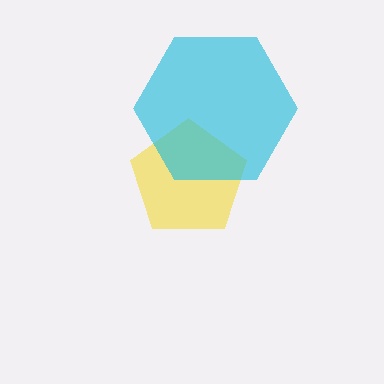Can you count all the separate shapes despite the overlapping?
Yes, there are 2 separate shapes.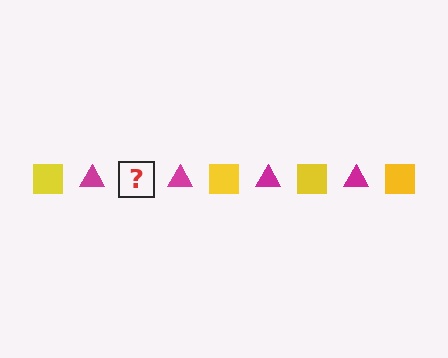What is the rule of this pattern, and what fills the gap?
The rule is that the pattern alternates between yellow square and magenta triangle. The gap should be filled with a yellow square.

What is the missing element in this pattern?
The missing element is a yellow square.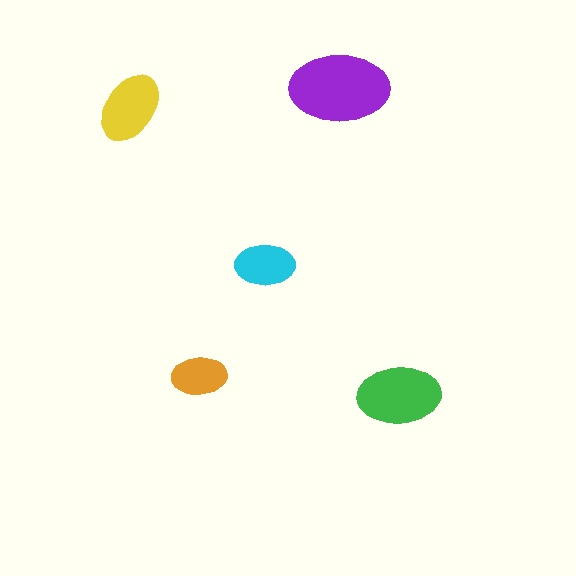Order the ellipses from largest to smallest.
the purple one, the green one, the yellow one, the cyan one, the orange one.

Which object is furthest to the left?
The yellow ellipse is leftmost.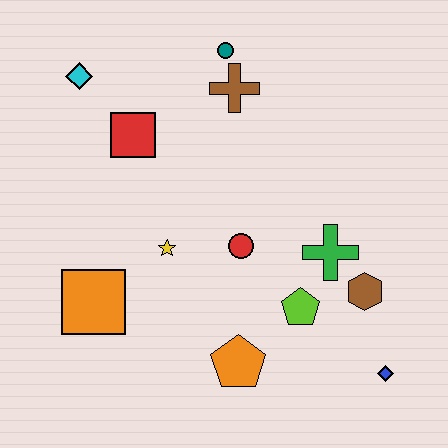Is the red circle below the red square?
Yes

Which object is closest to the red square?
The cyan diamond is closest to the red square.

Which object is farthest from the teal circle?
The blue diamond is farthest from the teal circle.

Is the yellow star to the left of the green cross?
Yes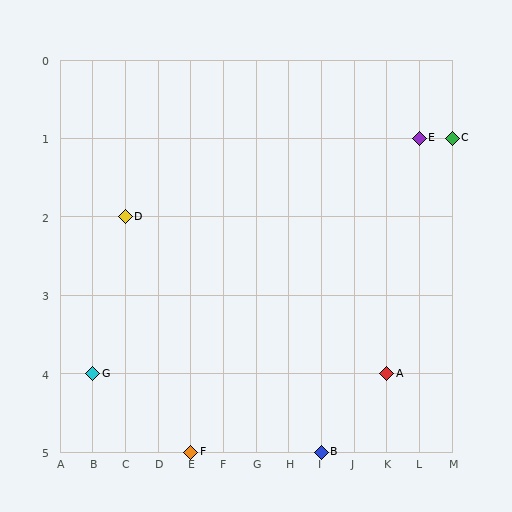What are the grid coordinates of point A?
Point A is at grid coordinates (K, 4).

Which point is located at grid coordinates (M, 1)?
Point C is at (M, 1).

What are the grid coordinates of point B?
Point B is at grid coordinates (I, 5).